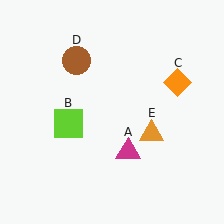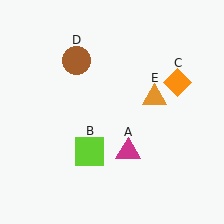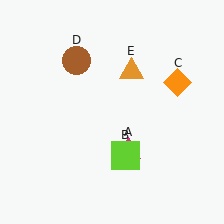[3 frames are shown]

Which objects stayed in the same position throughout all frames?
Magenta triangle (object A) and orange diamond (object C) and brown circle (object D) remained stationary.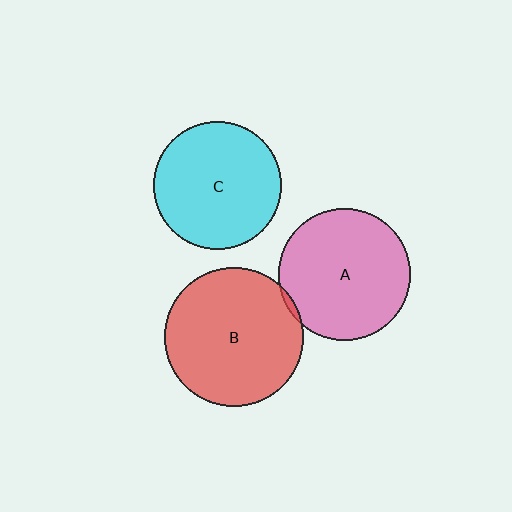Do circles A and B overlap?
Yes.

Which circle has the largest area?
Circle B (red).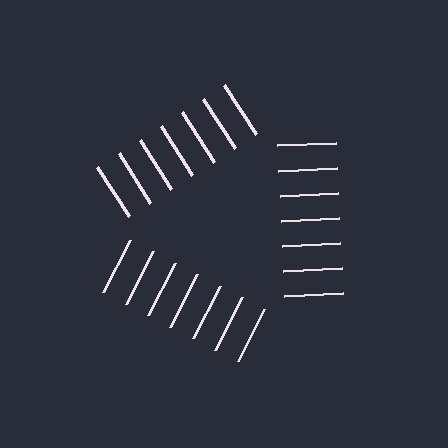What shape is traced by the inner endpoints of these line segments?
An illusory triangle — the line segments terminate on its edges but no continuous stroke is drawn.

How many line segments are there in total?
21 — 7 along each of the 3 edges.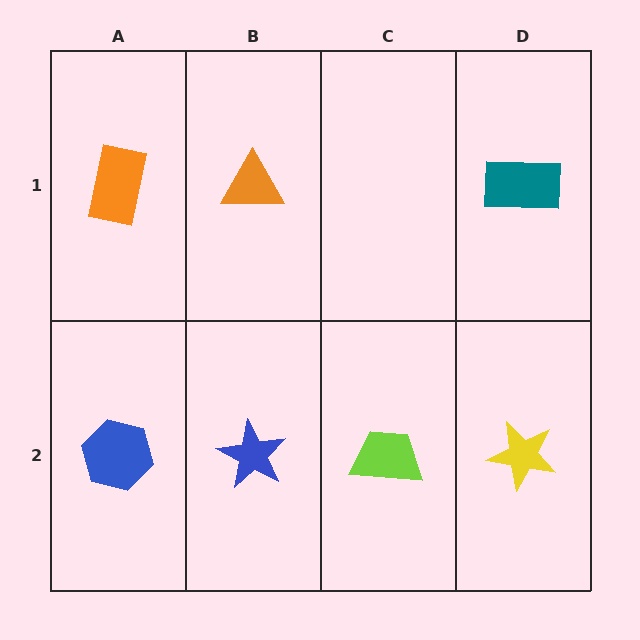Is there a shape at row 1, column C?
No, that cell is empty.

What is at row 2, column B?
A blue star.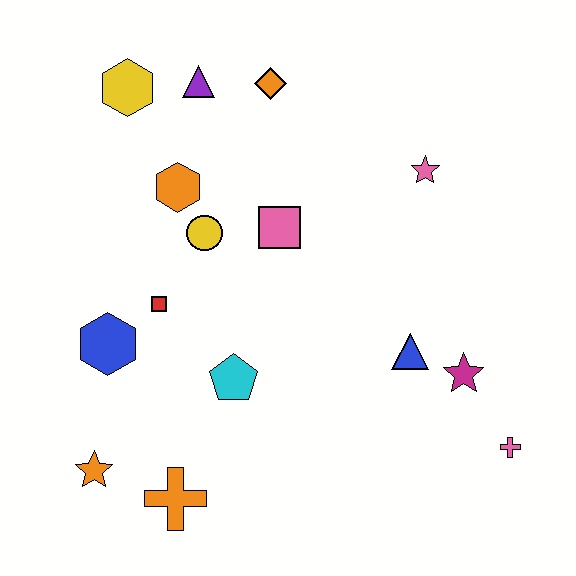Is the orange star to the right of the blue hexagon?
No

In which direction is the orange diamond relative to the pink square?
The orange diamond is above the pink square.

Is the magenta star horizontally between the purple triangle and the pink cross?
Yes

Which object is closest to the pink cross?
The magenta star is closest to the pink cross.